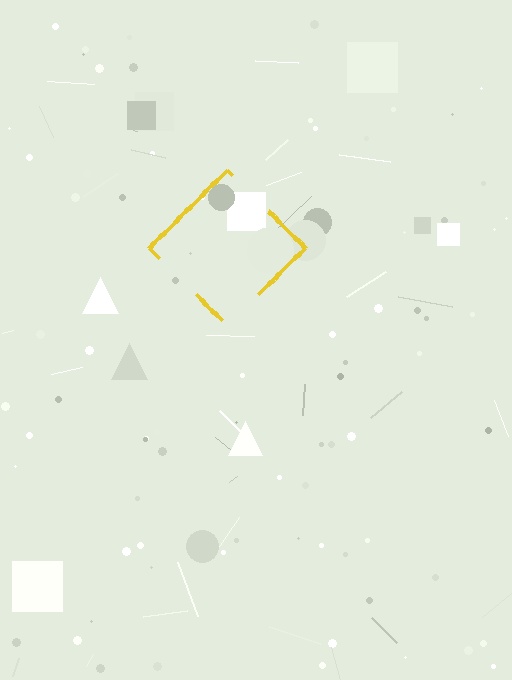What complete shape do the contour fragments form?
The contour fragments form a diamond.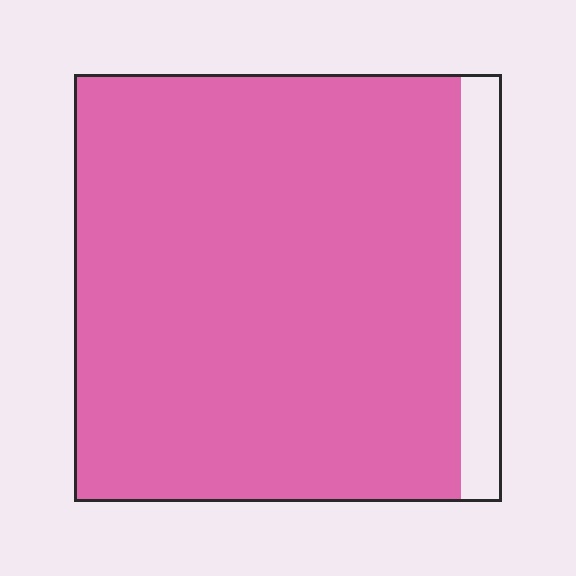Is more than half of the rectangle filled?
Yes.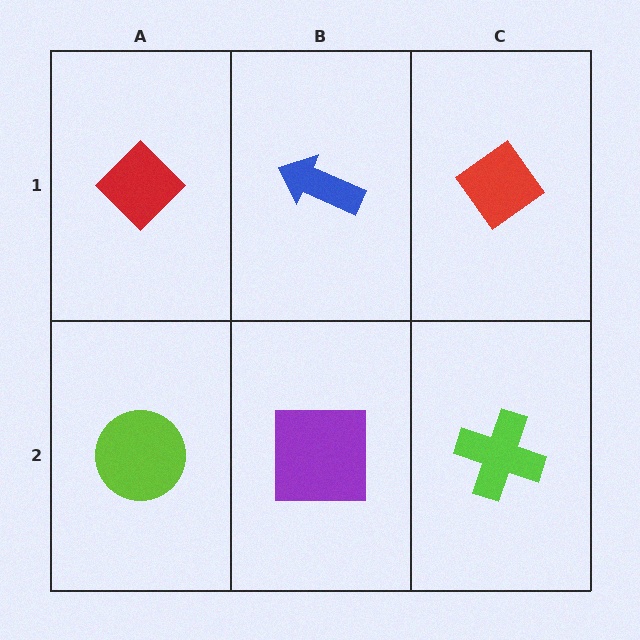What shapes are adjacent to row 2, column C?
A red diamond (row 1, column C), a purple square (row 2, column B).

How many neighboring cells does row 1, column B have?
3.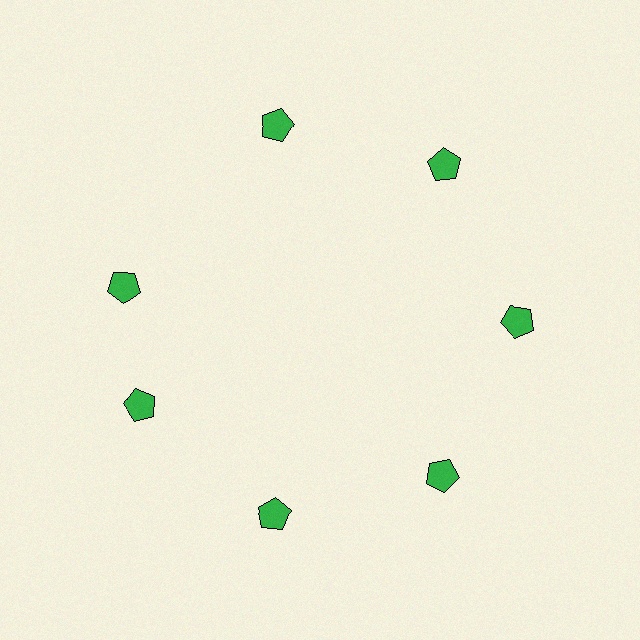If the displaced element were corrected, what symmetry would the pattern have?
It would have 7-fold rotational symmetry — the pattern would map onto itself every 51 degrees.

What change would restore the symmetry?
The symmetry would be restored by rotating it back into even spacing with its neighbors so that all 7 pentagons sit at equal angles and equal distance from the center.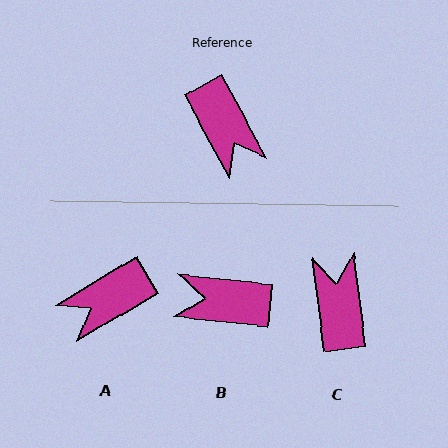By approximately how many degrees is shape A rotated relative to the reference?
Approximately 87 degrees clockwise.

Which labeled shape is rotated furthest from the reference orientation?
C, about 159 degrees away.